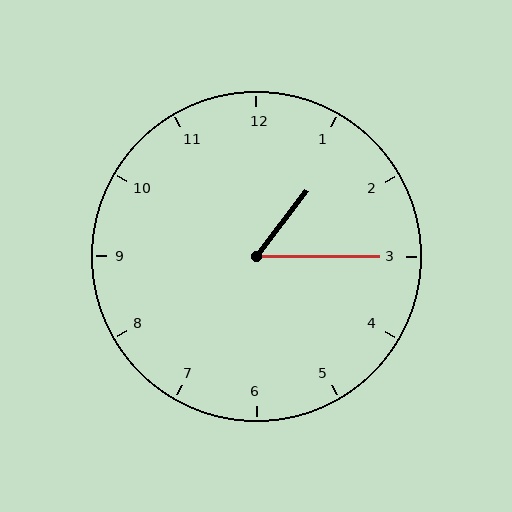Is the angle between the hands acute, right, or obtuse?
It is acute.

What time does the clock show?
1:15.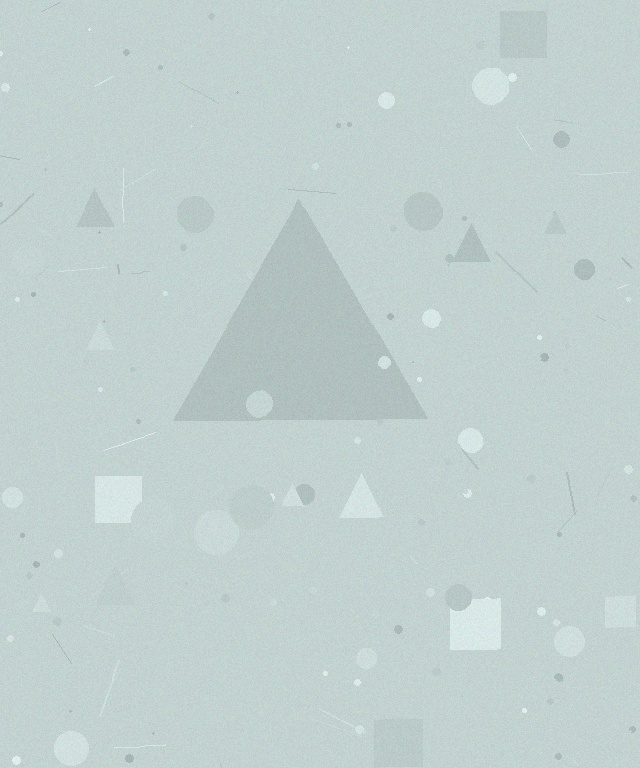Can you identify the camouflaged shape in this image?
The camouflaged shape is a triangle.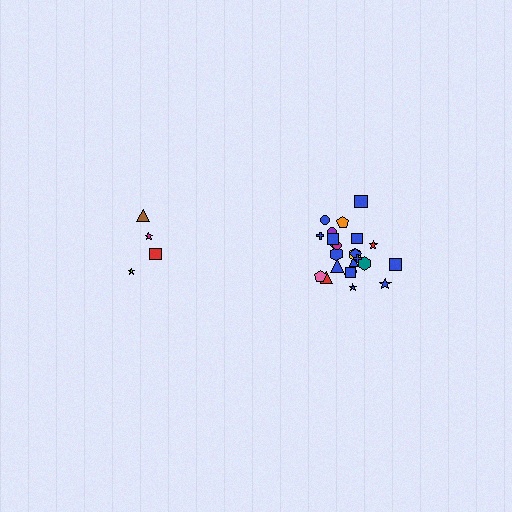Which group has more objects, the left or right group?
The right group.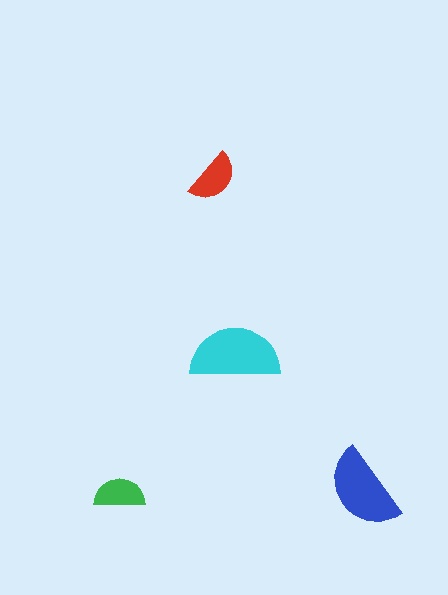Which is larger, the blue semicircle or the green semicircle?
The blue one.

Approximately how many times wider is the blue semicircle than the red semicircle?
About 1.5 times wider.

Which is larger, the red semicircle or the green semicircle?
The red one.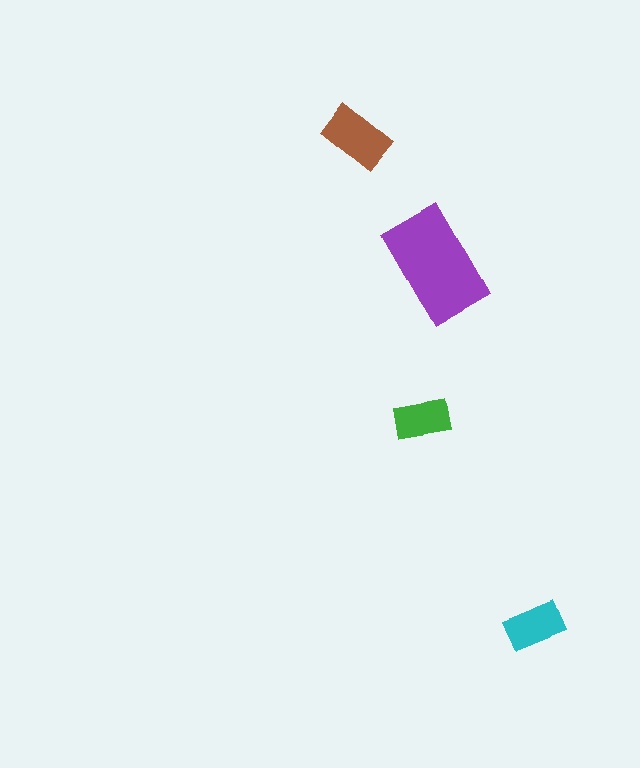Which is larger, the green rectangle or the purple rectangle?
The purple one.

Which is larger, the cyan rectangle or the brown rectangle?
The brown one.